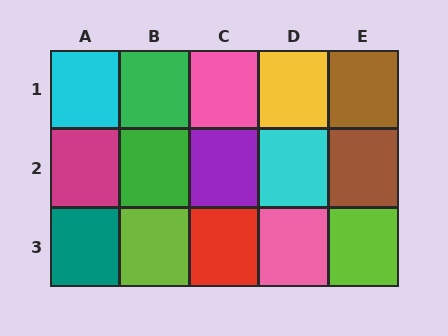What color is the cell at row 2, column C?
Purple.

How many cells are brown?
2 cells are brown.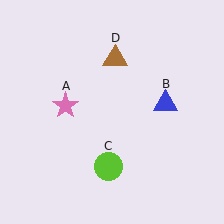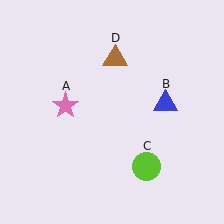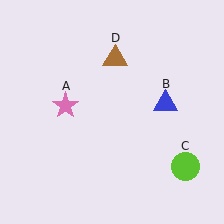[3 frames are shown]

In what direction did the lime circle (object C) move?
The lime circle (object C) moved right.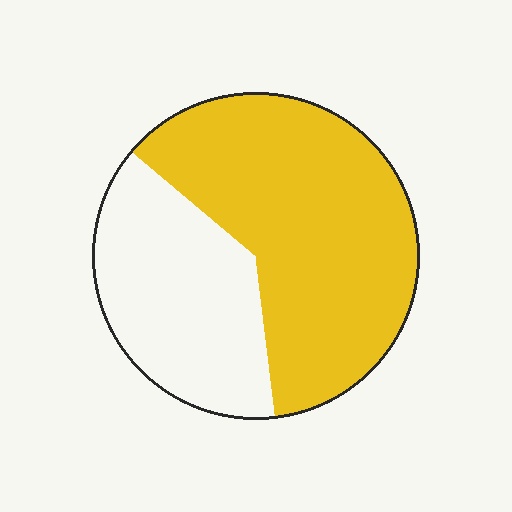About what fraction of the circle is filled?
About five eighths (5/8).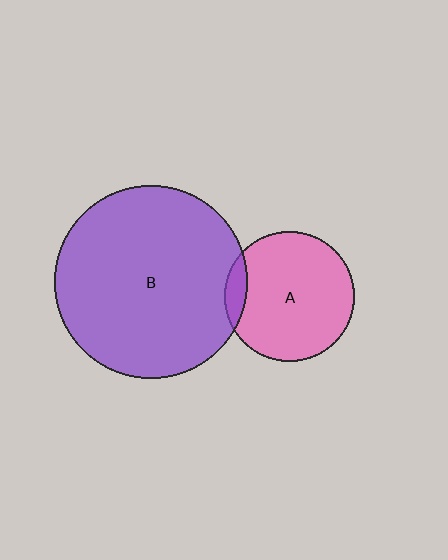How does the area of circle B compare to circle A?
Approximately 2.2 times.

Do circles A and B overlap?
Yes.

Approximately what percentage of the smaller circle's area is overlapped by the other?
Approximately 10%.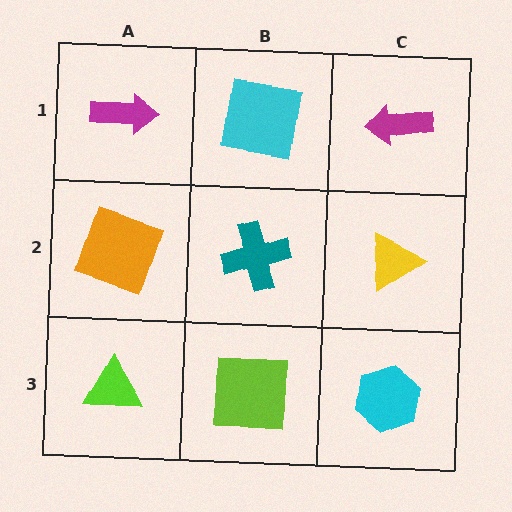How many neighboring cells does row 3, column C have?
2.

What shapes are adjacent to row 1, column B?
A teal cross (row 2, column B), a magenta arrow (row 1, column A), a magenta arrow (row 1, column C).